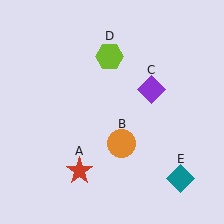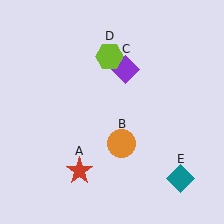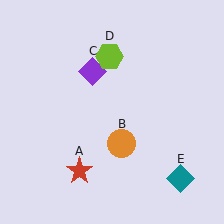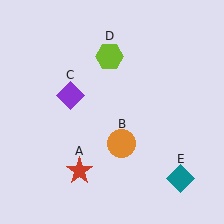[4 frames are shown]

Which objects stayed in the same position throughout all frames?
Red star (object A) and orange circle (object B) and lime hexagon (object D) and teal diamond (object E) remained stationary.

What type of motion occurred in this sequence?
The purple diamond (object C) rotated counterclockwise around the center of the scene.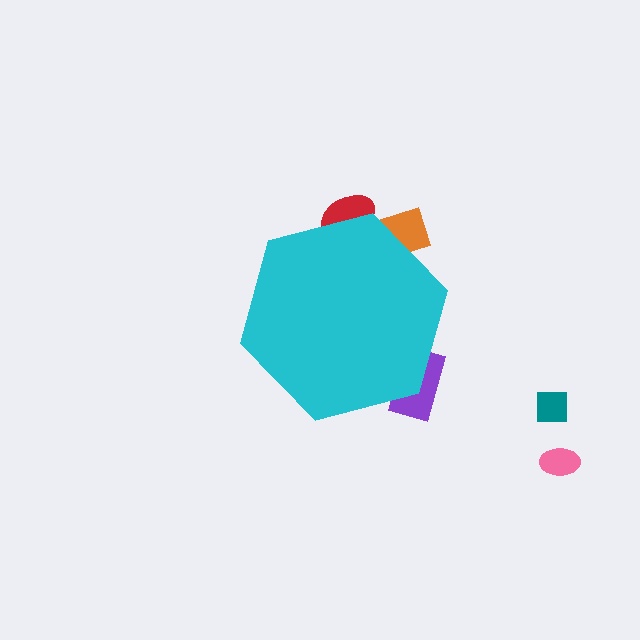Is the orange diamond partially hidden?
Yes, the orange diamond is partially hidden behind the cyan hexagon.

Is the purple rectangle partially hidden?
Yes, the purple rectangle is partially hidden behind the cyan hexagon.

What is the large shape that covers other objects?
A cyan hexagon.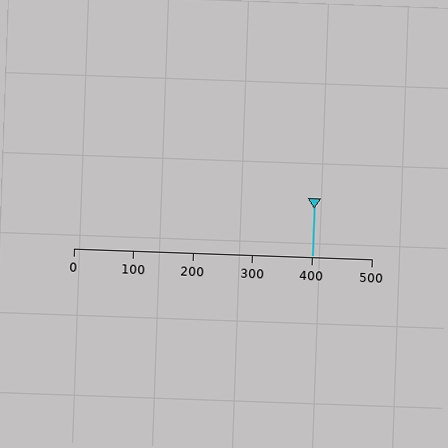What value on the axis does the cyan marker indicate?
The marker indicates approximately 400.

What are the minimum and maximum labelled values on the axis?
The axis runs from 0 to 500.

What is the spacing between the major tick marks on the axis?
The major ticks are spaced 100 apart.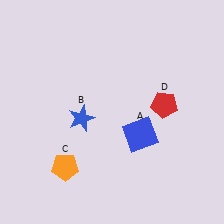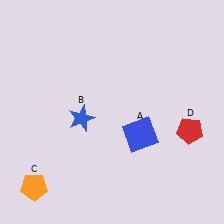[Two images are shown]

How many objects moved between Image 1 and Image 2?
2 objects moved between the two images.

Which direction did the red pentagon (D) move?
The red pentagon (D) moved down.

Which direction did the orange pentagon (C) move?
The orange pentagon (C) moved left.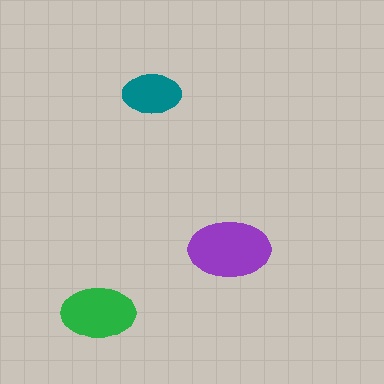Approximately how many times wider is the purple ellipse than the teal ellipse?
About 1.5 times wider.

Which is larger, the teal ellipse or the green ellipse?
The green one.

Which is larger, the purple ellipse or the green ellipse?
The purple one.